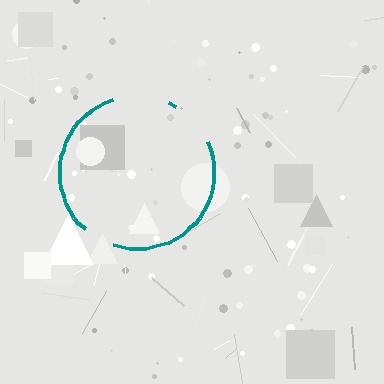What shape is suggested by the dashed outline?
The dashed outline suggests a circle.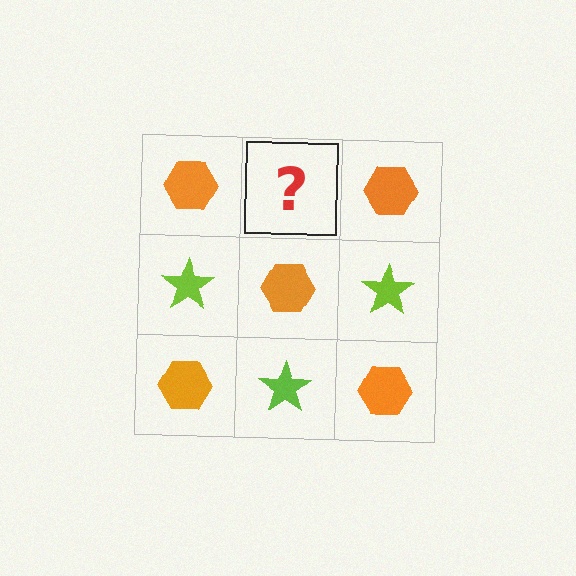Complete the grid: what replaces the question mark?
The question mark should be replaced with a lime star.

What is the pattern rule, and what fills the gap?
The rule is that it alternates orange hexagon and lime star in a checkerboard pattern. The gap should be filled with a lime star.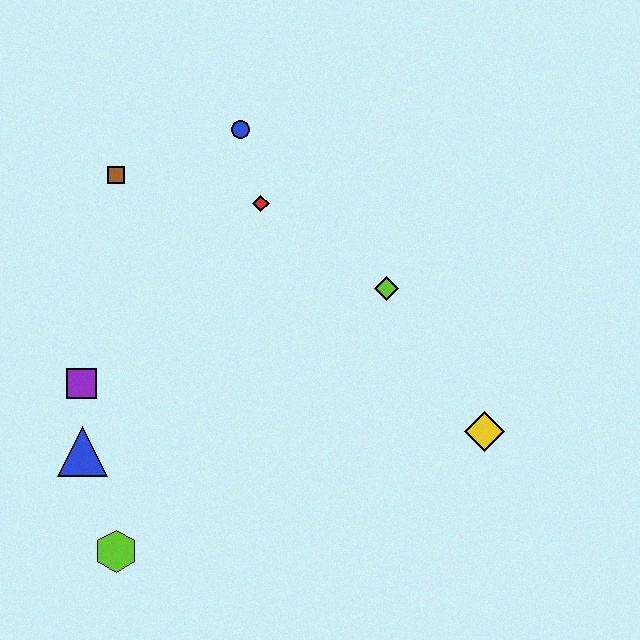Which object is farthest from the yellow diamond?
The brown square is farthest from the yellow diamond.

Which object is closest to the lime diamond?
The red diamond is closest to the lime diamond.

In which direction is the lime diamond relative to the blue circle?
The lime diamond is below the blue circle.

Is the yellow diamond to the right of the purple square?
Yes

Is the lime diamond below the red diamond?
Yes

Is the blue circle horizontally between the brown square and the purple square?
No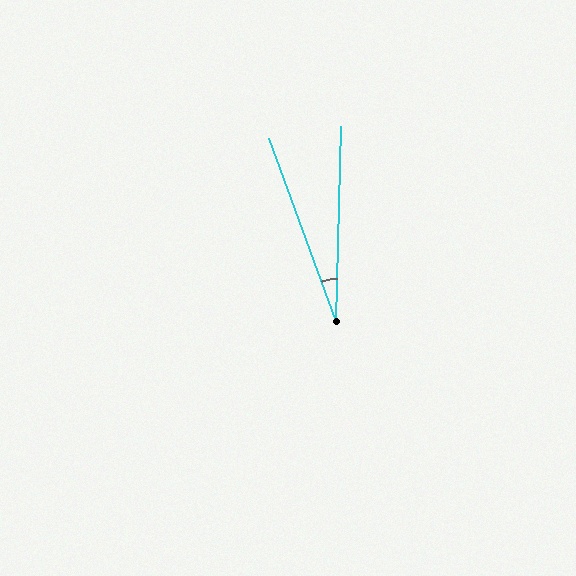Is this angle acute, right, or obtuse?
It is acute.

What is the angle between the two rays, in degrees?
Approximately 22 degrees.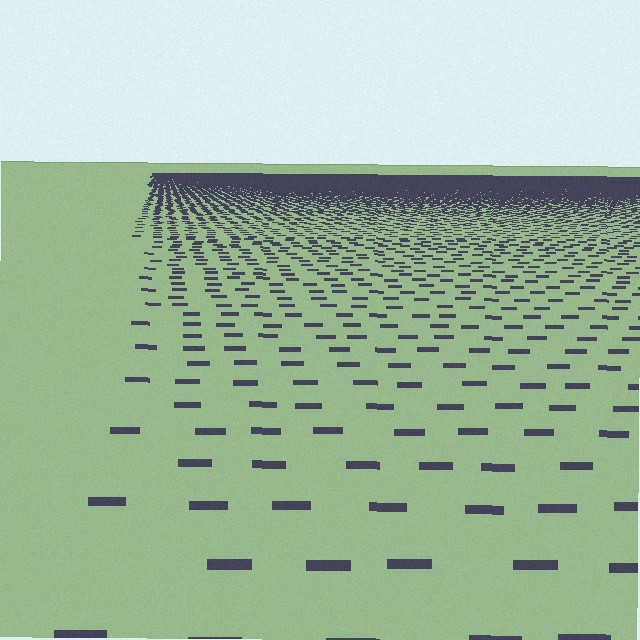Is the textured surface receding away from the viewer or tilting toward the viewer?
The surface is receding away from the viewer. Texture elements get smaller and denser toward the top.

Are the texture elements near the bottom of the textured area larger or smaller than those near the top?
Larger. Near the bottom, elements are closer to the viewer and appear at a bigger on-screen size.